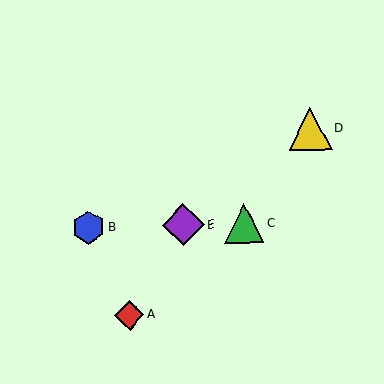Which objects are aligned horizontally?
Objects B, C, E are aligned horizontally.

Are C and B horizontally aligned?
Yes, both are at y≈223.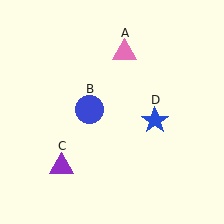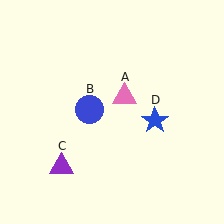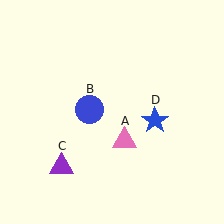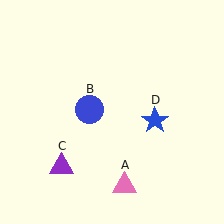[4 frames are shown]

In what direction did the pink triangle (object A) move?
The pink triangle (object A) moved down.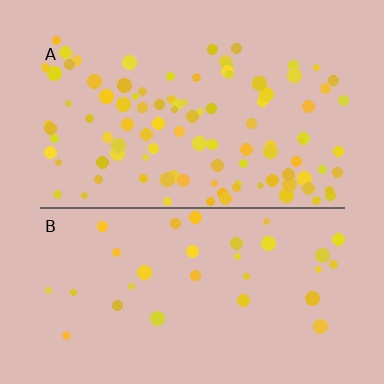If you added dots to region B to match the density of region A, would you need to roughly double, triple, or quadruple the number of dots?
Approximately triple.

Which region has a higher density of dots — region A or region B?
A (the top).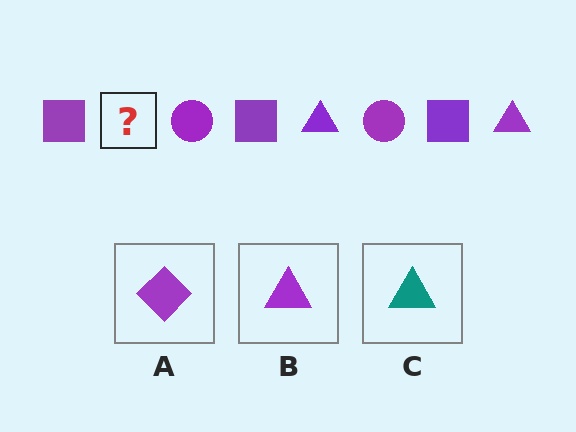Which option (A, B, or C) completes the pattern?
B.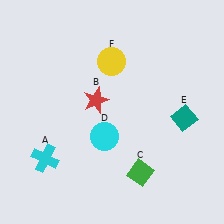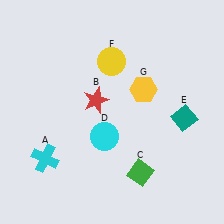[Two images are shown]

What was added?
A yellow hexagon (G) was added in Image 2.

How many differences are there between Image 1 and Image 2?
There is 1 difference between the two images.